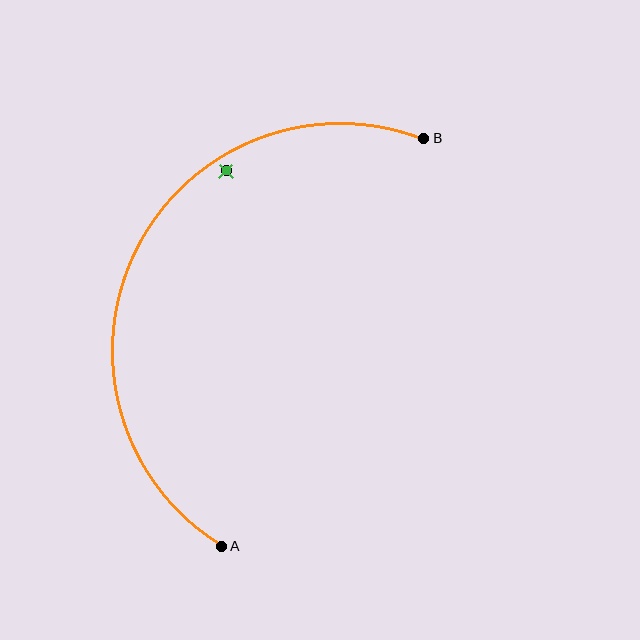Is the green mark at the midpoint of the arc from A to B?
No — the green mark does not lie on the arc at all. It sits slightly inside the curve.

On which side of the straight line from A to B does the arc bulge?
The arc bulges to the left of the straight line connecting A and B.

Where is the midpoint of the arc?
The arc midpoint is the point on the curve farthest from the straight line joining A and B. It sits to the left of that line.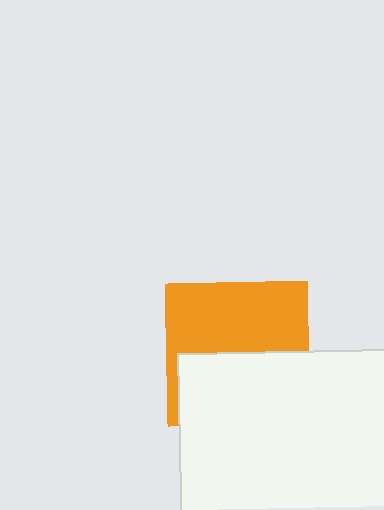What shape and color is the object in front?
The object in front is a white rectangle.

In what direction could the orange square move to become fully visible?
The orange square could move up. That would shift it out from behind the white rectangle entirely.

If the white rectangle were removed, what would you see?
You would see the complete orange square.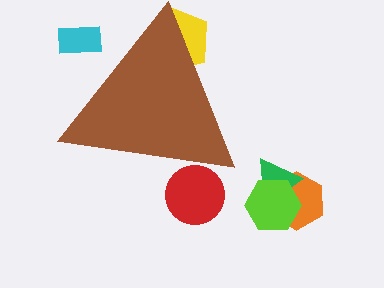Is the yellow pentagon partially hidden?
Yes, the yellow pentagon is partially hidden behind the brown triangle.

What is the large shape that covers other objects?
A brown triangle.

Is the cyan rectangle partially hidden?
Yes, the cyan rectangle is partially hidden behind the brown triangle.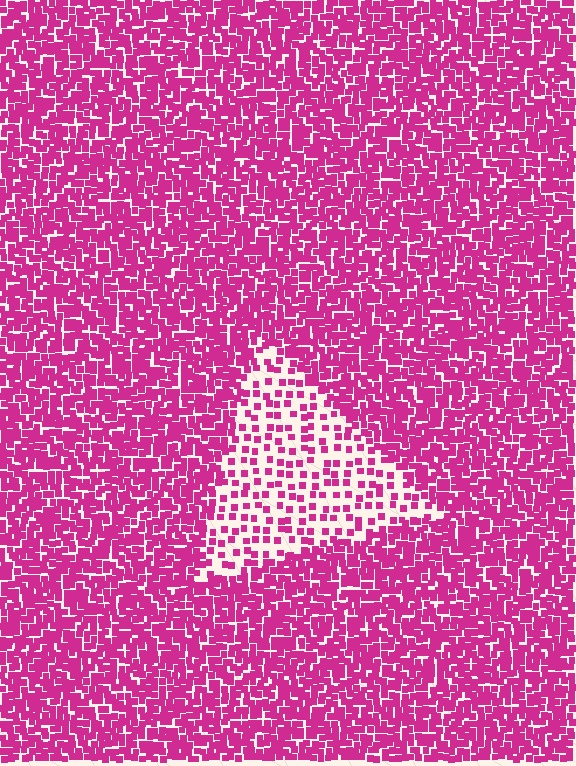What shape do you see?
I see a triangle.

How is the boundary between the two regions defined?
The boundary is defined by a change in element density (approximately 2.7x ratio). All elements are the same color, size, and shape.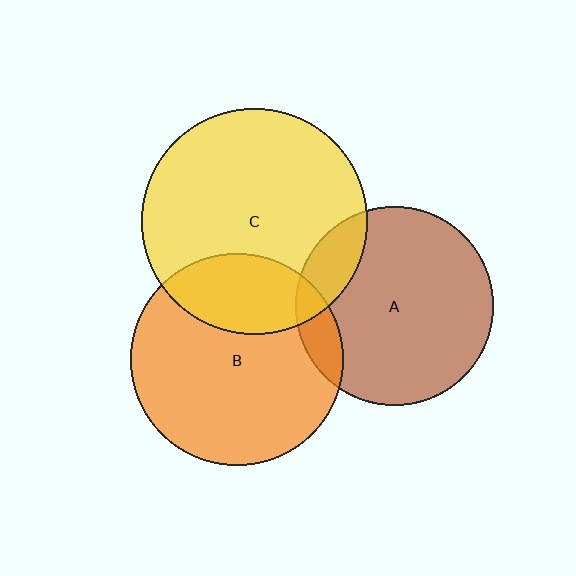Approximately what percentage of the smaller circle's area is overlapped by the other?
Approximately 25%.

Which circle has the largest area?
Circle C (yellow).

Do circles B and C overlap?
Yes.